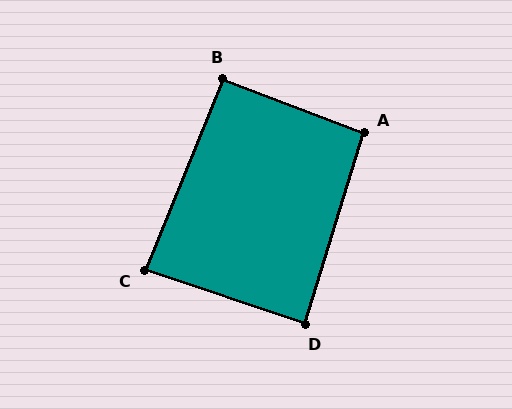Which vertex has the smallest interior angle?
C, at approximately 86 degrees.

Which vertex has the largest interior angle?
A, at approximately 94 degrees.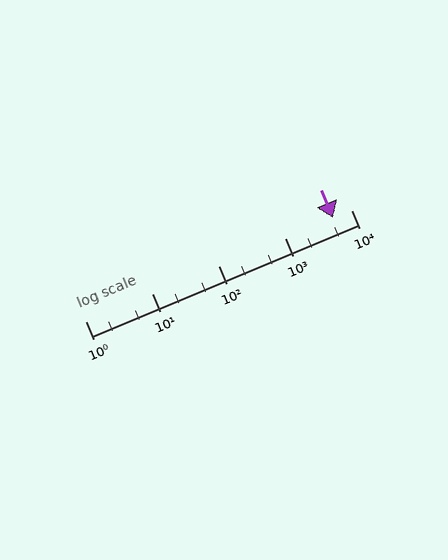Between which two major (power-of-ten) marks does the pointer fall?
The pointer is between 1000 and 10000.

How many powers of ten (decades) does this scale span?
The scale spans 4 decades, from 1 to 10000.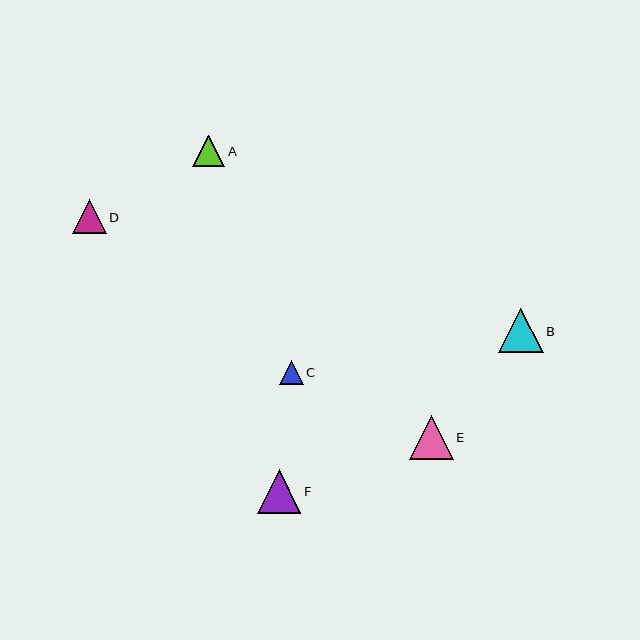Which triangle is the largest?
Triangle B is the largest with a size of approximately 44 pixels.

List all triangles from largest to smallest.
From largest to smallest: B, E, F, D, A, C.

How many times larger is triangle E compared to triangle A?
Triangle E is approximately 1.4 times the size of triangle A.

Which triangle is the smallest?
Triangle C is the smallest with a size of approximately 24 pixels.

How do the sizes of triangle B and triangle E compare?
Triangle B and triangle E are approximately the same size.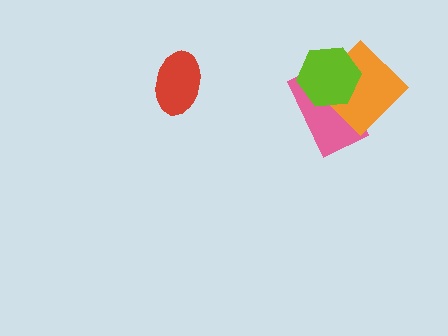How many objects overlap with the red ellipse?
0 objects overlap with the red ellipse.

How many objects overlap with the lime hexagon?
2 objects overlap with the lime hexagon.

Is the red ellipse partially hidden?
No, no other shape covers it.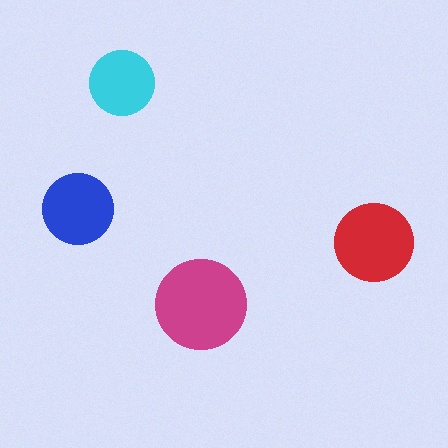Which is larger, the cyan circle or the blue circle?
The blue one.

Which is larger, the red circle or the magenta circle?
The magenta one.